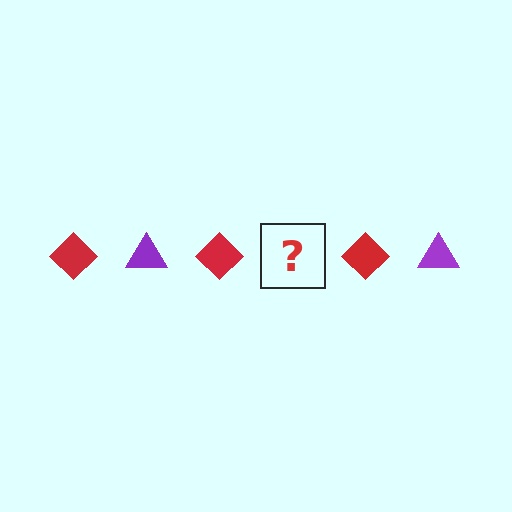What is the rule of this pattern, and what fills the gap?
The rule is that the pattern alternates between red diamond and purple triangle. The gap should be filled with a purple triangle.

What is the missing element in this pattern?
The missing element is a purple triangle.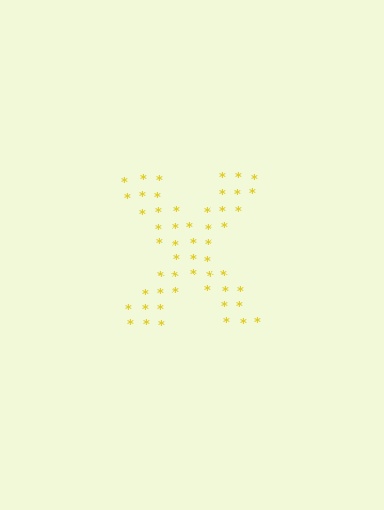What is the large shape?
The large shape is the letter X.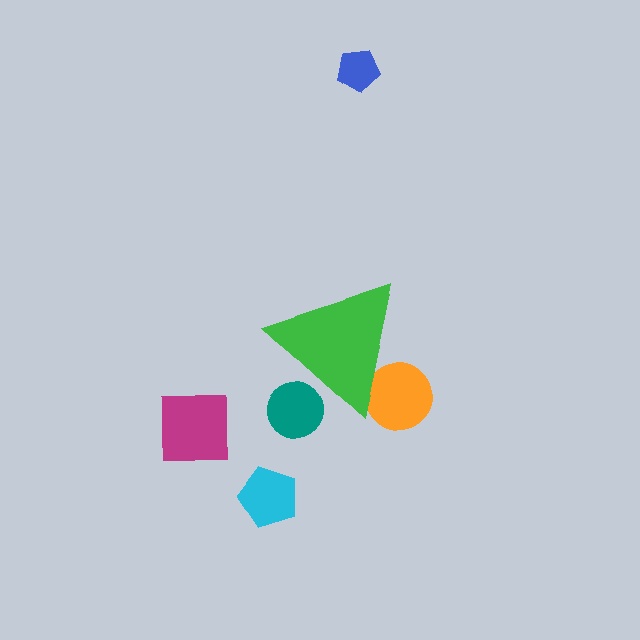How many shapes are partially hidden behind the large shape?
2 shapes are partially hidden.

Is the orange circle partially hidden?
Yes, the orange circle is partially hidden behind the green triangle.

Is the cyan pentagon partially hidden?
No, the cyan pentagon is fully visible.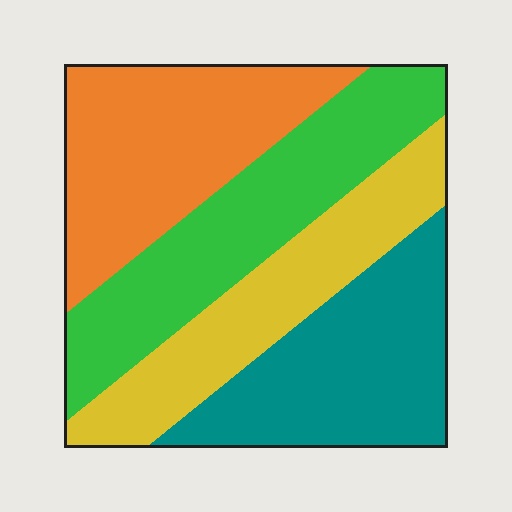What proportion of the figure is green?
Green takes up about one quarter (1/4) of the figure.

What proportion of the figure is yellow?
Yellow takes up less than a quarter of the figure.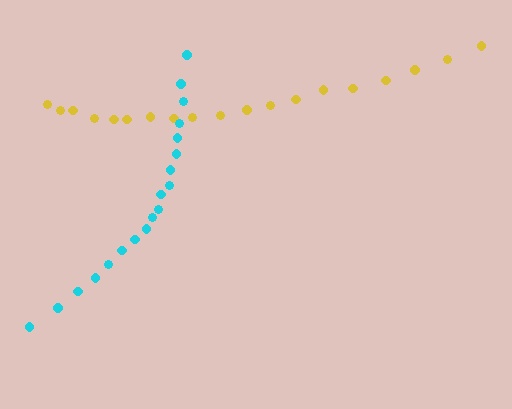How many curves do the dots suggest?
There are 2 distinct paths.